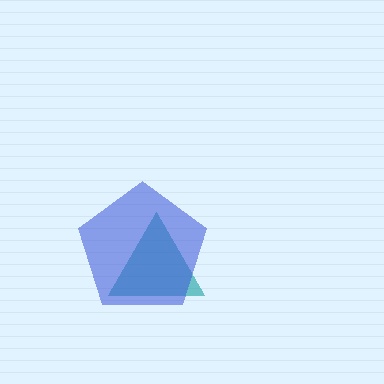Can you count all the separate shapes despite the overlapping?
Yes, there are 2 separate shapes.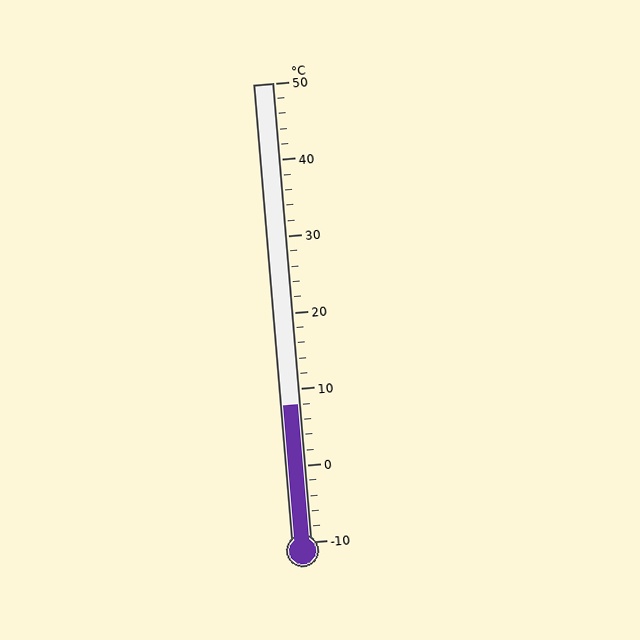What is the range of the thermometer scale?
The thermometer scale ranges from -10°C to 50°C.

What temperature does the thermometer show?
The thermometer shows approximately 8°C.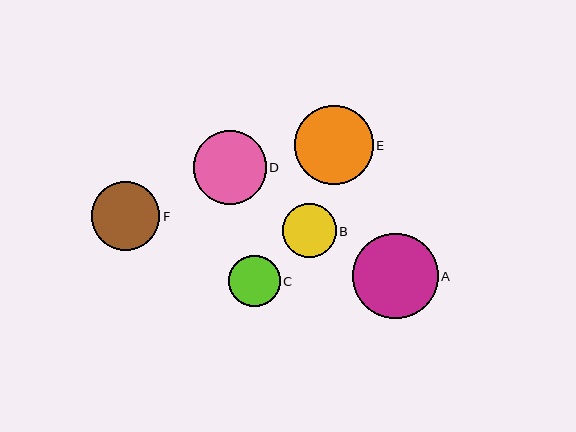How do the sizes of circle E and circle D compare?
Circle E and circle D are approximately the same size.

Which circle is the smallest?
Circle C is the smallest with a size of approximately 52 pixels.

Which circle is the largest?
Circle A is the largest with a size of approximately 85 pixels.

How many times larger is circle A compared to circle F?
Circle A is approximately 1.2 times the size of circle F.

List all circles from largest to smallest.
From largest to smallest: A, E, D, F, B, C.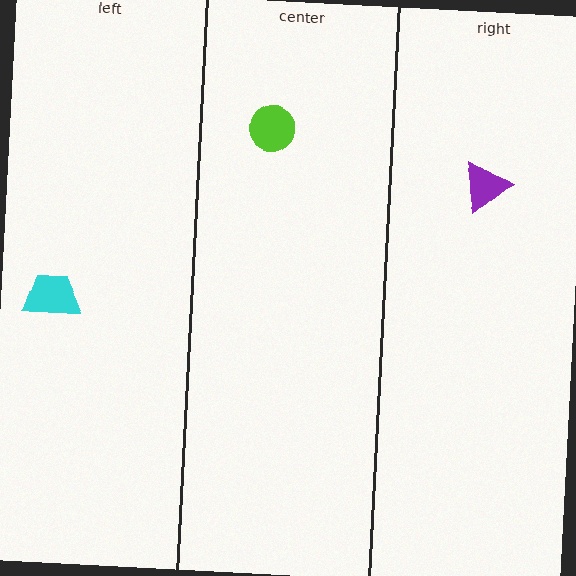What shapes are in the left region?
The cyan trapezoid.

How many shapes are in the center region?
1.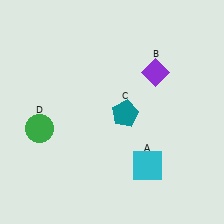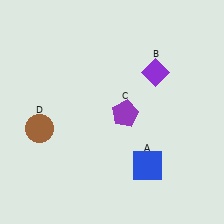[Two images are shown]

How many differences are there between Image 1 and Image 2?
There are 3 differences between the two images.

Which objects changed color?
A changed from cyan to blue. C changed from teal to purple. D changed from green to brown.